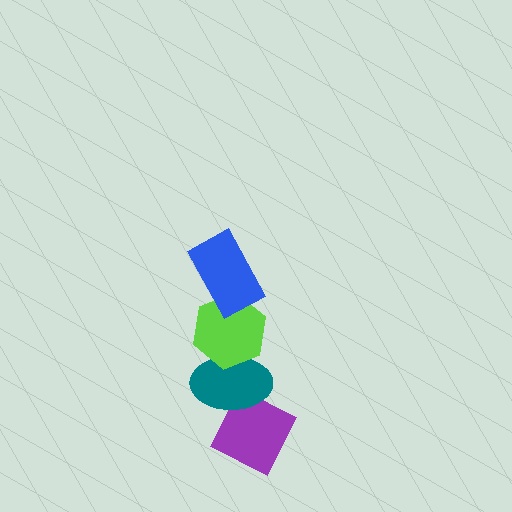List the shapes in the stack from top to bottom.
From top to bottom: the blue rectangle, the lime hexagon, the teal ellipse, the purple diamond.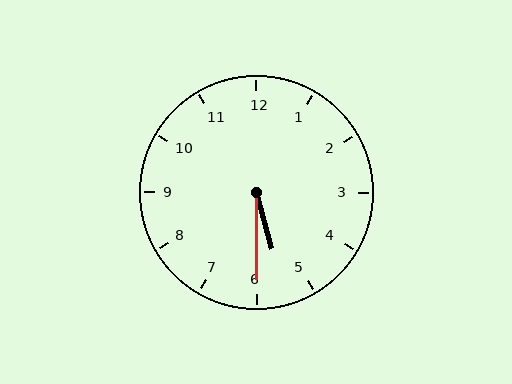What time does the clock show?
5:30.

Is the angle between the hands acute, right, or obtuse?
It is acute.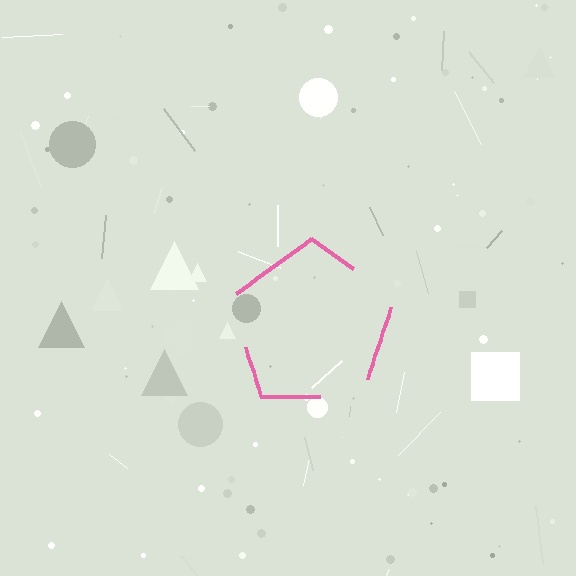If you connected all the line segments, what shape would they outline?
They would outline a pentagon.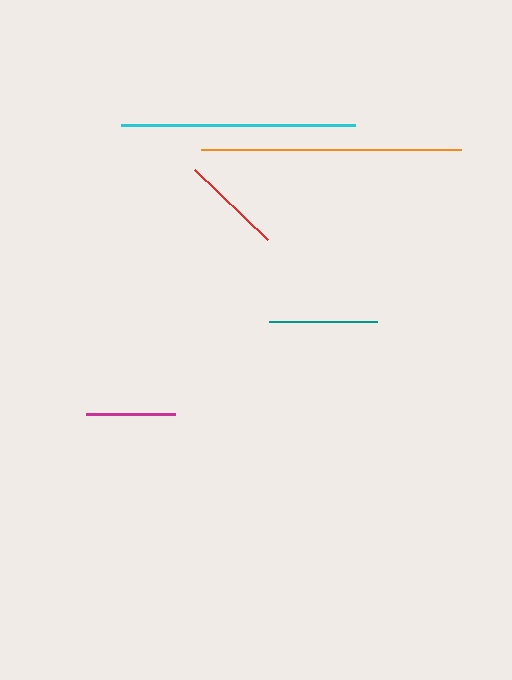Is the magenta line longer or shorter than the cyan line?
The cyan line is longer than the magenta line.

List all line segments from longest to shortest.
From longest to shortest: orange, cyan, teal, red, magenta.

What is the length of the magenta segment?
The magenta segment is approximately 89 pixels long.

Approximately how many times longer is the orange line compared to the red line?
The orange line is approximately 2.6 times the length of the red line.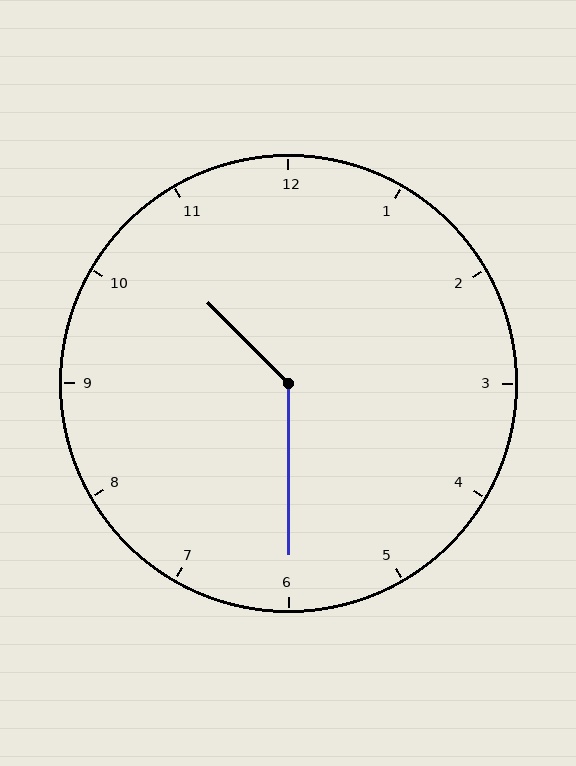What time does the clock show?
10:30.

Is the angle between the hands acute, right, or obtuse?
It is obtuse.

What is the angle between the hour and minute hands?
Approximately 135 degrees.